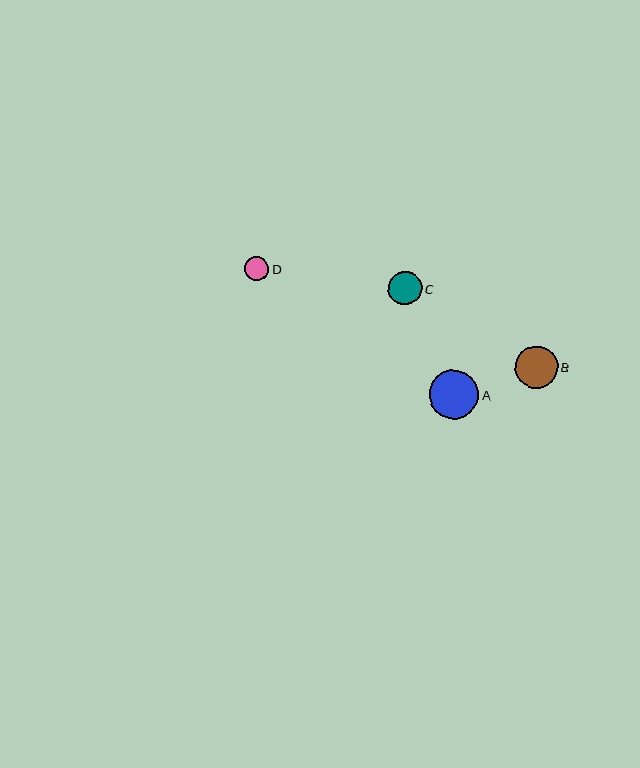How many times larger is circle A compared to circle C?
Circle A is approximately 1.5 times the size of circle C.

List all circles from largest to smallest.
From largest to smallest: A, B, C, D.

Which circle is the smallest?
Circle D is the smallest with a size of approximately 24 pixels.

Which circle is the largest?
Circle A is the largest with a size of approximately 49 pixels.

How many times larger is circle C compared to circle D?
Circle C is approximately 1.4 times the size of circle D.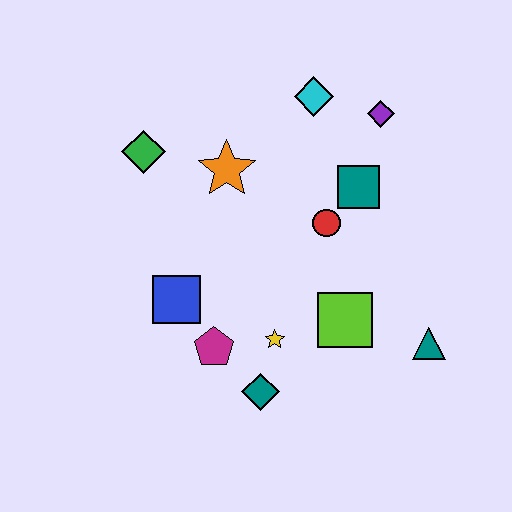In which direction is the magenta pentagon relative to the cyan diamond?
The magenta pentagon is below the cyan diamond.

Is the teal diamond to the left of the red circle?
Yes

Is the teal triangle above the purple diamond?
No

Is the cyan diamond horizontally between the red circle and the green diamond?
Yes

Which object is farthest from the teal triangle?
The green diamond is farthest from the teal triangle.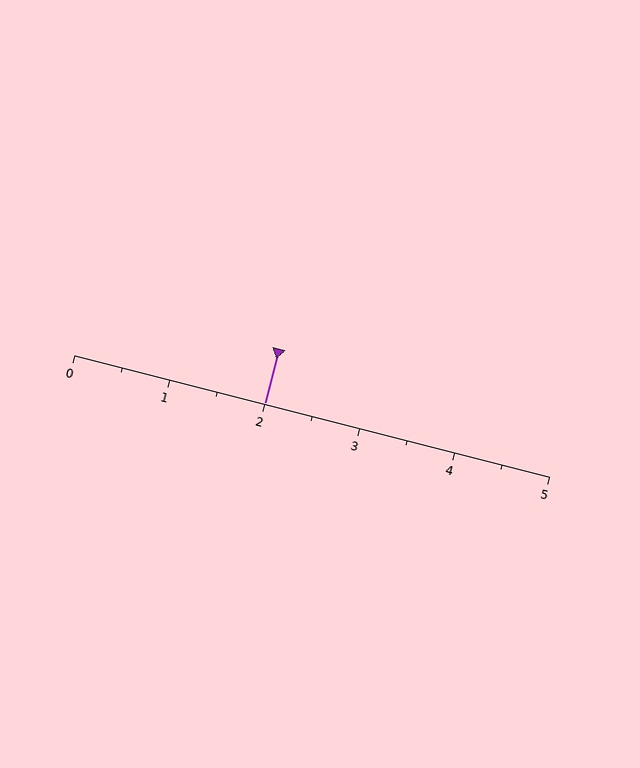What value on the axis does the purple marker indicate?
The marker indicates approximately 2.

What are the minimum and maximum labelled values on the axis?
The axis runs from 0 to 5.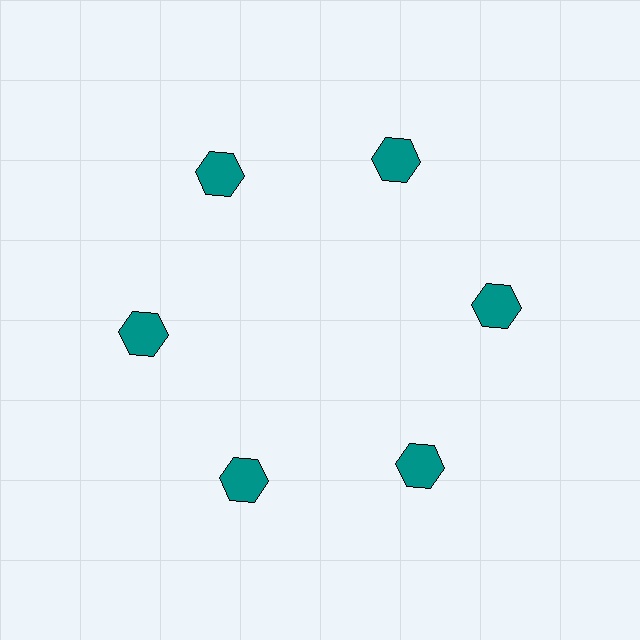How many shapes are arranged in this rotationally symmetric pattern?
There are 6 shapes, arranged in 6 groups of 1.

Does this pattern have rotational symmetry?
Yes, this pattern has 6-fold rotational symmetry. It looks the same after rotating 60 degrees around the center.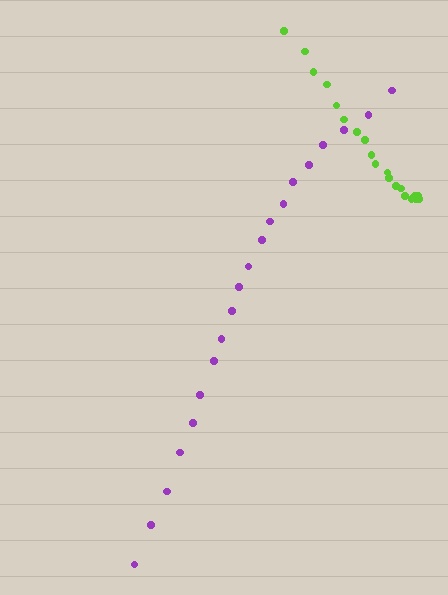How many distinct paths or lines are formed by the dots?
There are 2 distinct paths.